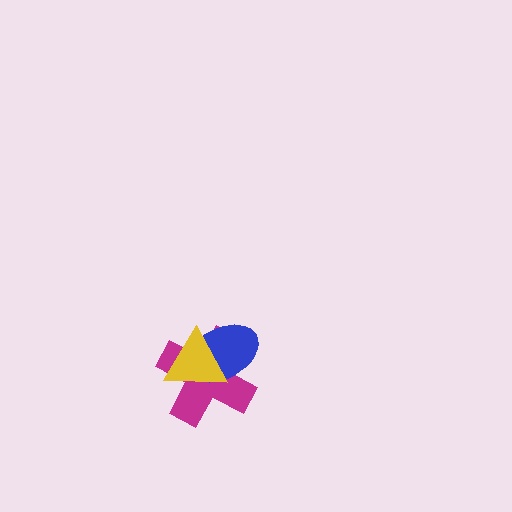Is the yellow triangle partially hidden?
No, no other shape covers it.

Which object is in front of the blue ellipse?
The yellow triangle is in front of the blue ellipse.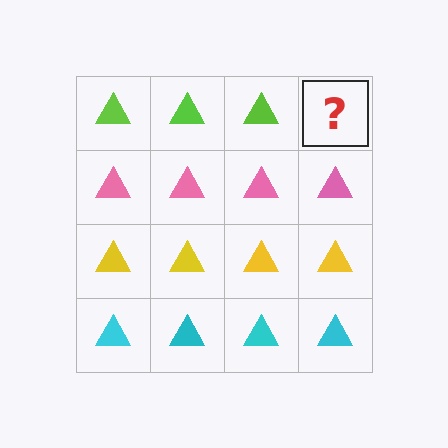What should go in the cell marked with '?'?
The missing cell should contain a lime triangle.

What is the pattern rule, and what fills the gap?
The rule is that each row has a consistent color. The gap should be filled with a lime triangle.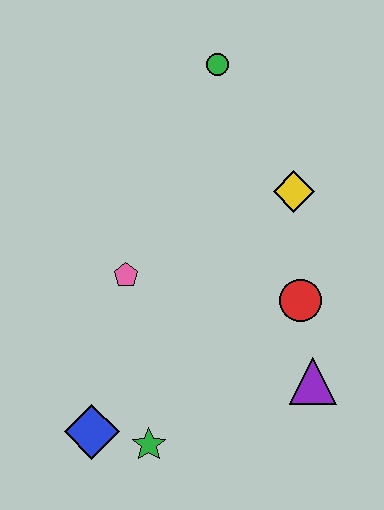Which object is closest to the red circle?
The purple triangle is closest to the red circle.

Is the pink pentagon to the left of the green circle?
Yes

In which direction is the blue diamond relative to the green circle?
The blue diamond is below the green circle.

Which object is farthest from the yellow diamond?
The blue diamond is farthest from the yellow diamond.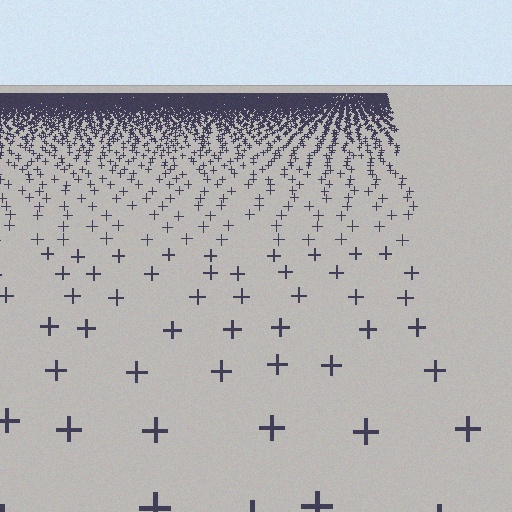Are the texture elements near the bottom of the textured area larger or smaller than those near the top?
Larger. Near the bottom, elements are closer to the viewer and appear at a bigger on-screen size.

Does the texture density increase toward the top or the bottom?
Density increases toward the top.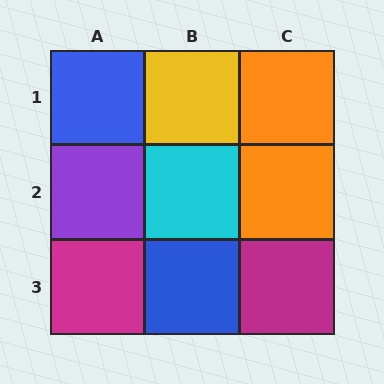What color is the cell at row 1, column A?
Blue.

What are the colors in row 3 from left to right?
Magenta, blue, magenta.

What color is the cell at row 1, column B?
Yellow.